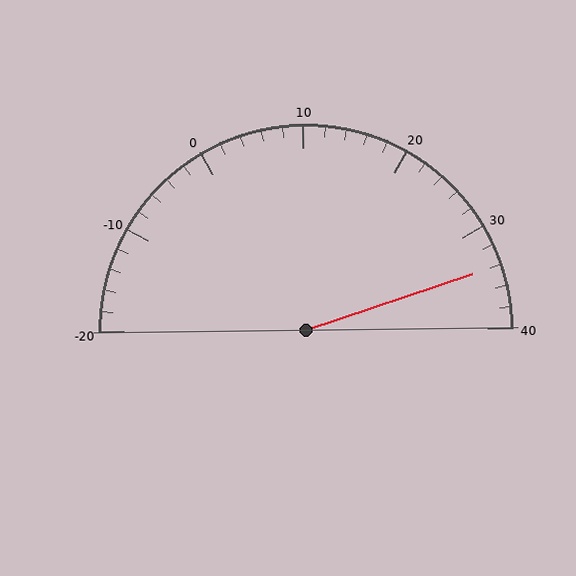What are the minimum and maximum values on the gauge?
The gauge ranges from -20 to 40.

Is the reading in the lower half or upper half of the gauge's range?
The reading is in the upper half of the range (-20 to 40).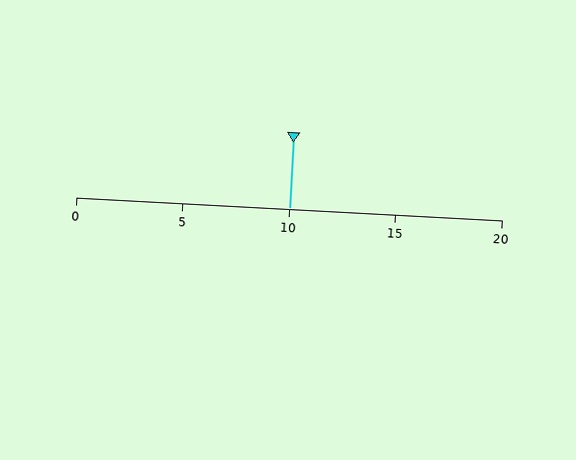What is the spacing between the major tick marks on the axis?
The major ticks are spaced 5 apart.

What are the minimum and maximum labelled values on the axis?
The axis runs from 0 to 20.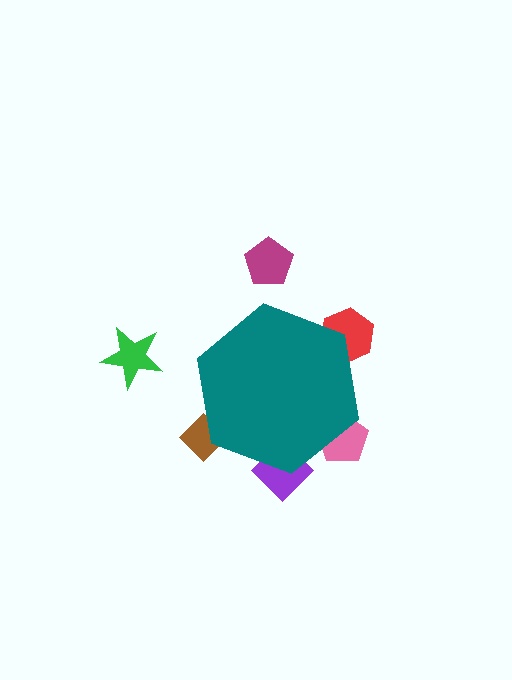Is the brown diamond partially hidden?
Yes, the brown diamond is partially hidden behind the teal hexagon.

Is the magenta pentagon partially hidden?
No, the magenta pentagon is fully visible.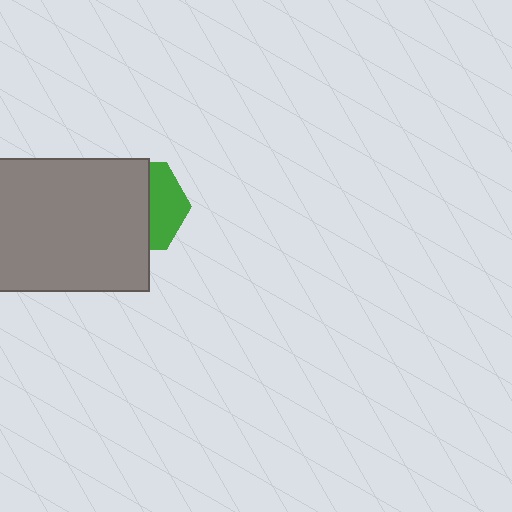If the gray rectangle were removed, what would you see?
You would see the complete green hexagon.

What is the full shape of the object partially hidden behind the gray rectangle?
The partially hidden object is a green hexagon.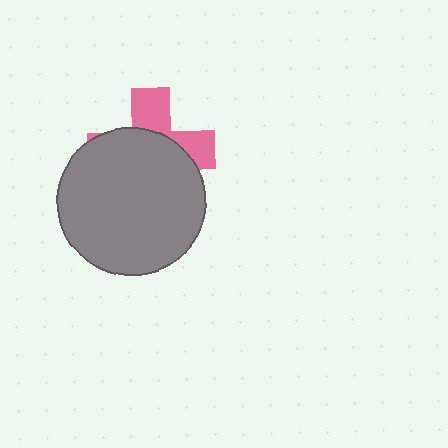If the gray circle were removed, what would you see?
You would see the complete pink cross.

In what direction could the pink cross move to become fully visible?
The pink cross could move up. That would shift it out from behind the gray circle entirely.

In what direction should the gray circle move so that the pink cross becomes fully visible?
The gray circle should move down. That is the shortest direction to clear the overlap and leave the pink cross fully visible.